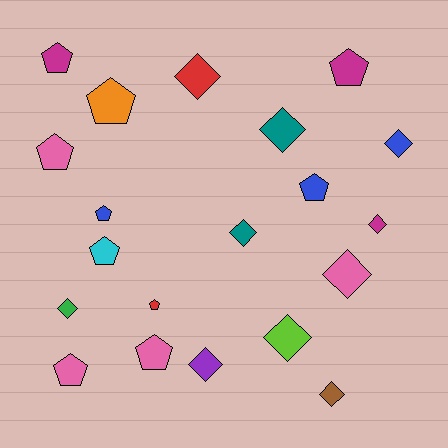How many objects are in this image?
There are 20 objects.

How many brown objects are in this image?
There is 1 brown object.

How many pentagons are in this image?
There are 10 pentagons.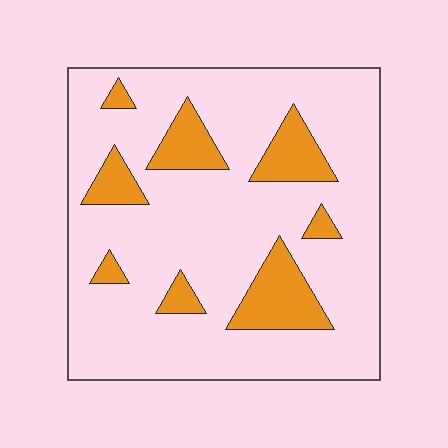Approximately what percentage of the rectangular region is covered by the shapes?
Approximately 20%.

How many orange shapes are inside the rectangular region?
8.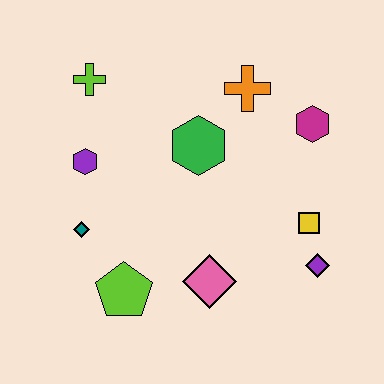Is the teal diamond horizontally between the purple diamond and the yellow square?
No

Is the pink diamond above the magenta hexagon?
No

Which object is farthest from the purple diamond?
The lime cross is farthest from the purple diamond.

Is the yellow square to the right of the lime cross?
Yes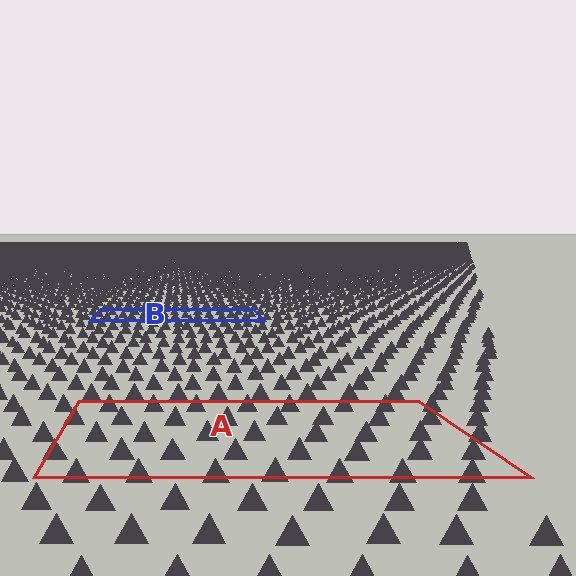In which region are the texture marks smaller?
The texture marks are smaller in region B, because it is farther away.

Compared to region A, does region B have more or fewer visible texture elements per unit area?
Region B has more texture elements per unit area — they are packed more densely because it is farther away.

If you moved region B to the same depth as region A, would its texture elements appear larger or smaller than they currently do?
They would appear larger. At a closer depth, the same texture elements are projected at a bigger on-screen size.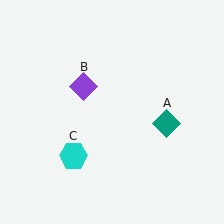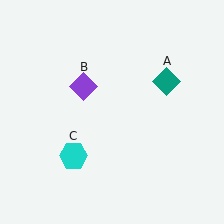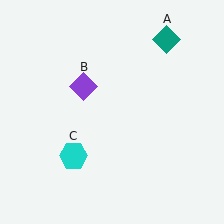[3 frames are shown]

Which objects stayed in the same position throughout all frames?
Purple diamond (object B) and cyan hexagon (object C) remained stationary.